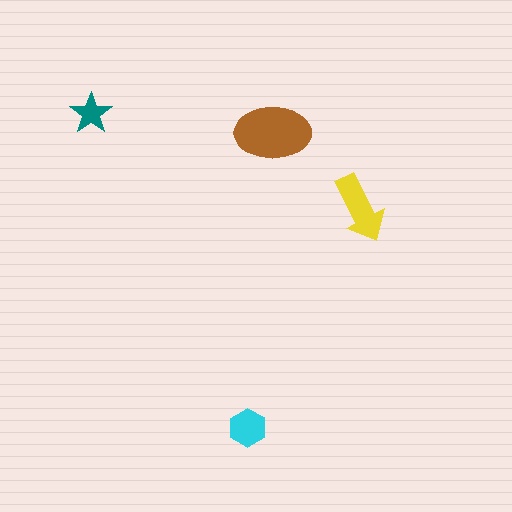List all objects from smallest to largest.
The teal star, the cyan hexagon, the yellow arrow, the brown ellipse.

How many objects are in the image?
There are 4 objects in the image.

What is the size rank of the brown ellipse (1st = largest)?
1st.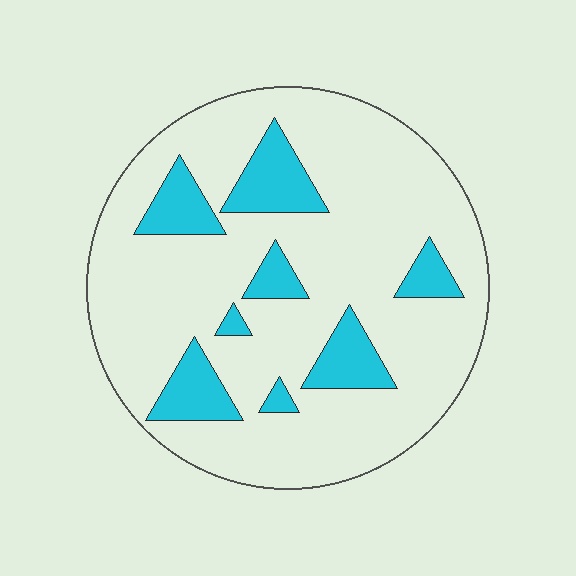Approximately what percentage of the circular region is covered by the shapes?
Approximately 20%.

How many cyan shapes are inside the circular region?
8.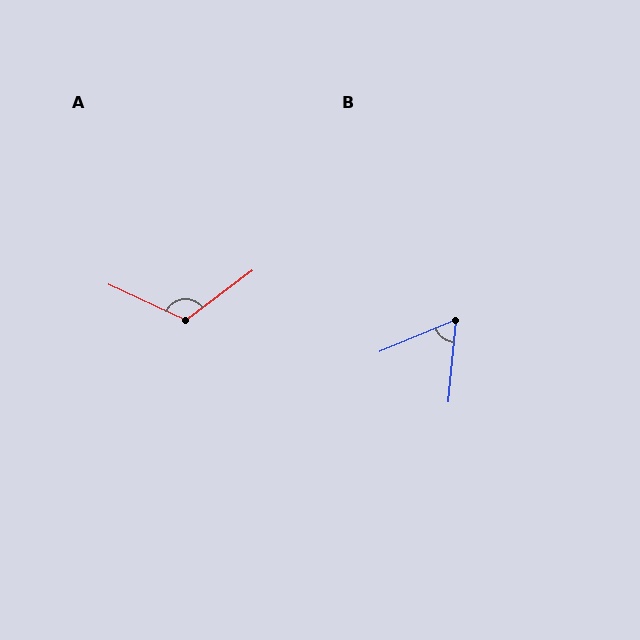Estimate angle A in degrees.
Approximately 119 degrees.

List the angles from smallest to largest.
B (62°), A (119°).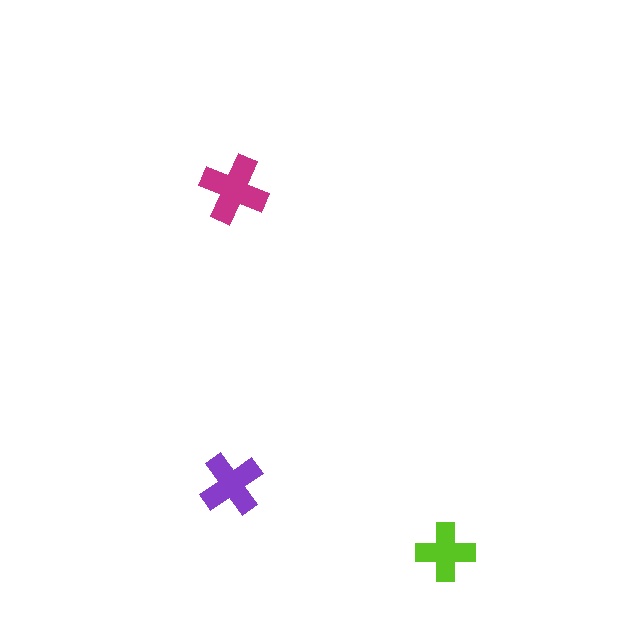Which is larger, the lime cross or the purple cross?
The purple one.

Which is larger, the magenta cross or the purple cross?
The magenta one.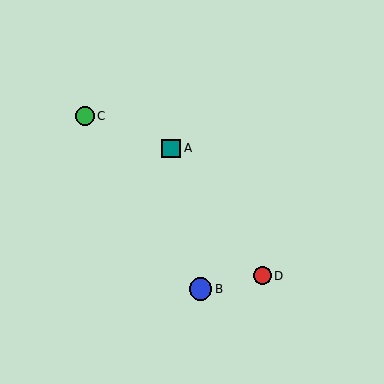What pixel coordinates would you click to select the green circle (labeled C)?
Click at (85, 116) to select the green circle C.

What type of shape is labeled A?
Shape A is a teal square.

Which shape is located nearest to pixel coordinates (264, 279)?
The red circle (labeled D) at (262, 276) is nearest to that location.